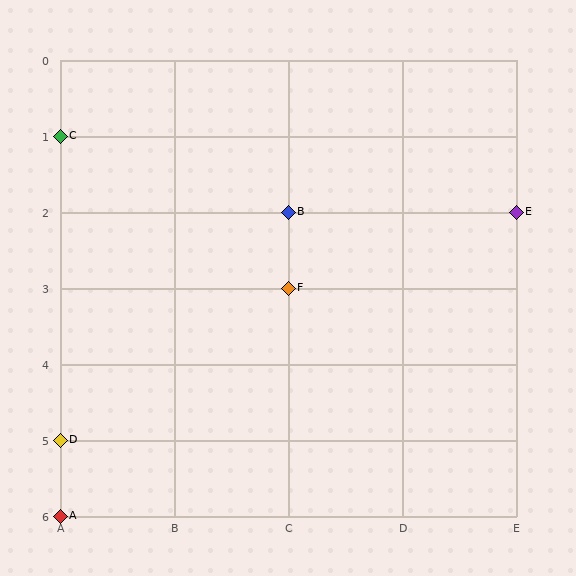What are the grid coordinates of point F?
Point F is at grid coordinates (C, 3).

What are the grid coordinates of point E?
Point E is at grid coordinates (E, 2).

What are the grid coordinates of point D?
Point D is at grid coordinates (A, 5).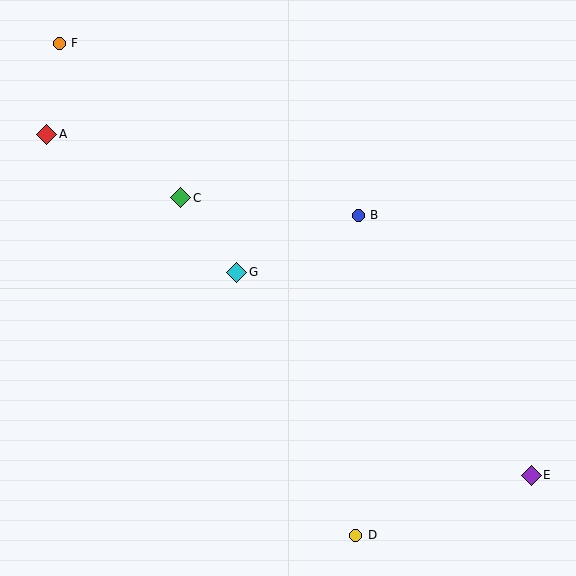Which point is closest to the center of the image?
Point G at (237, 272) is closest to the center.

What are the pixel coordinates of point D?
Point D is at (356, 535).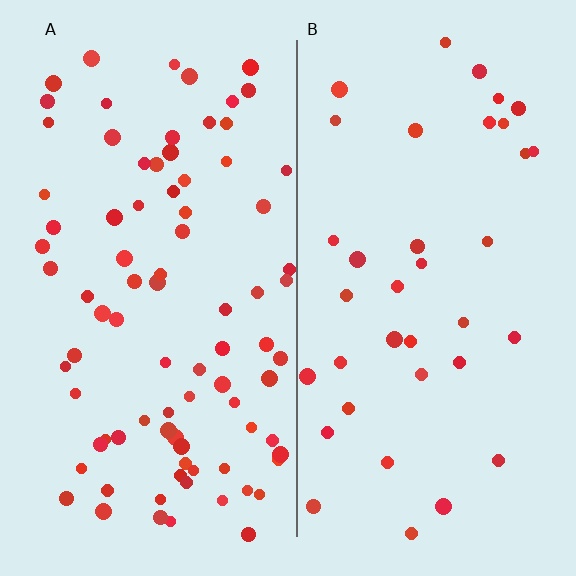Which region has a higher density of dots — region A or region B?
A (the left).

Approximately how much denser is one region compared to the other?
Approximately 2.3× — region A over region B.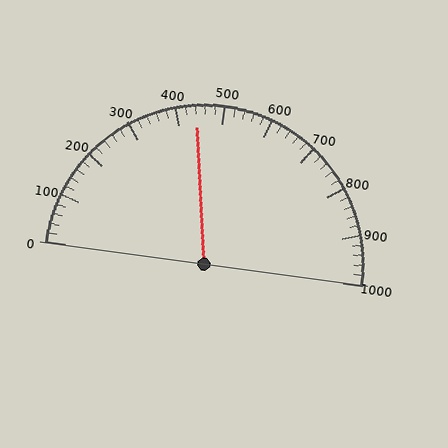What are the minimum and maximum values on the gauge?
The gauge ranges from 0 to 1000.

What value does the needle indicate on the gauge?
The needle indicates approximately 440.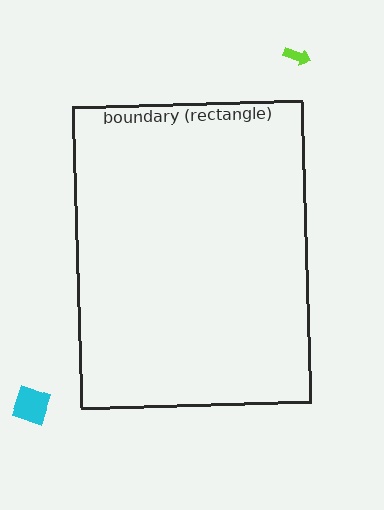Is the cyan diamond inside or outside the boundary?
Outside.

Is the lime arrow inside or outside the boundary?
Outside.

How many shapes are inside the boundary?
0 inside, 2 outside.